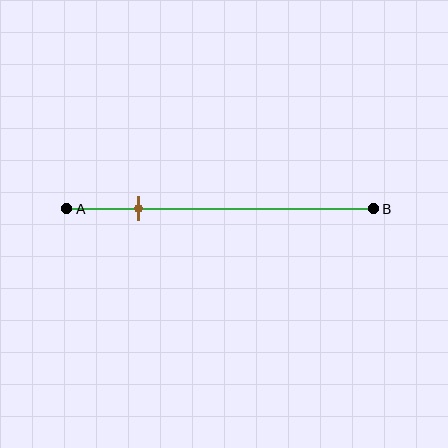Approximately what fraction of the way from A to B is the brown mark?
The brown mark is approximately 25% of the way from A to B.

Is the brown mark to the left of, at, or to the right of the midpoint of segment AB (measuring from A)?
The brown mark is to the left of the midpoint of segment AB.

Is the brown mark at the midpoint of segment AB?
No, the mark is at about 25% from A, not at the 50% midpoint.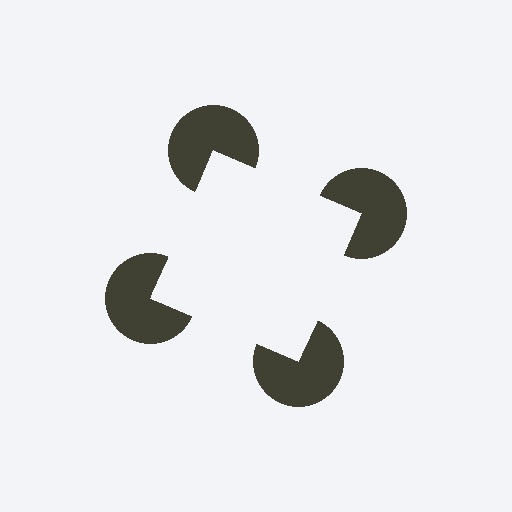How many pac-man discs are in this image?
There are 4 — one at each vertex of the illusory square.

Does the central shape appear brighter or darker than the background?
It typically appears slightly brighter than the background, even though no actual brightness change is drawn.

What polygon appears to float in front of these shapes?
An illusory square — its edges are inferred from the aligned wedge cuts in the pac-man discs, not physically drawn.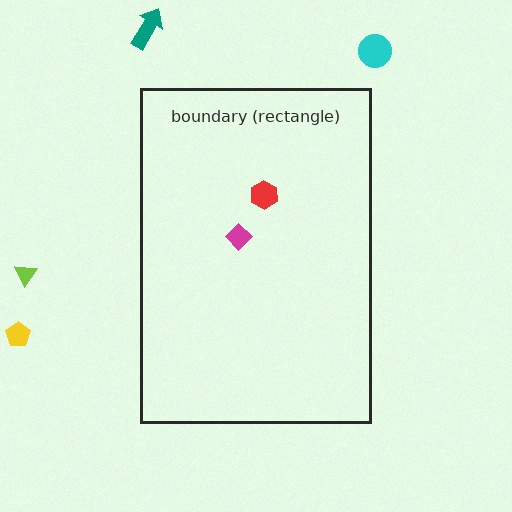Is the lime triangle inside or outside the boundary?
Outside.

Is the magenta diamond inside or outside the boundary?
Inside.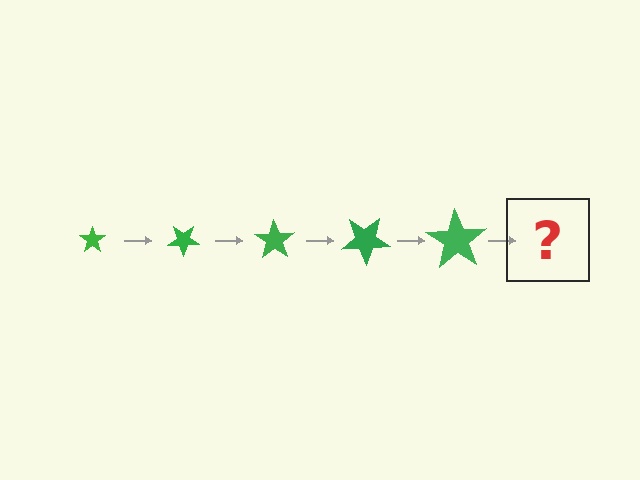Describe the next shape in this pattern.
It should be a star, larger than the previous one and rotated 175 degrees from the start.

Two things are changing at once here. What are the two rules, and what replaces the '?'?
The two rules are that the star grows larger each step and it rotates 35 degrees each step. The '?' should be a star, larger than the previous one and rotated 175 degrees from the start.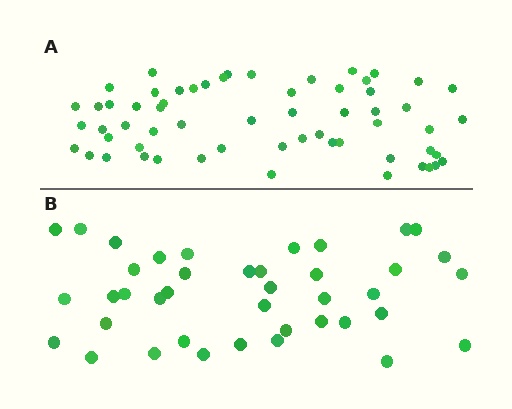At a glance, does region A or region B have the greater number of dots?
Region A (the top region) has more dots.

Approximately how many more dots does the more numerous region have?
Region A has approximately 20 more dots than region B.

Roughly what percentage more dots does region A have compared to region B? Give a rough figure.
About 50% more.